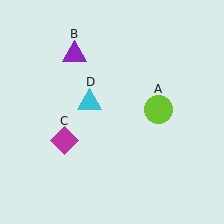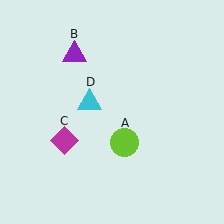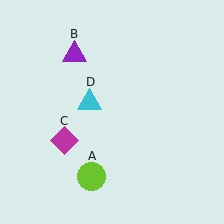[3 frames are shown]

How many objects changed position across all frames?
1 object changed position: lime circle (object A).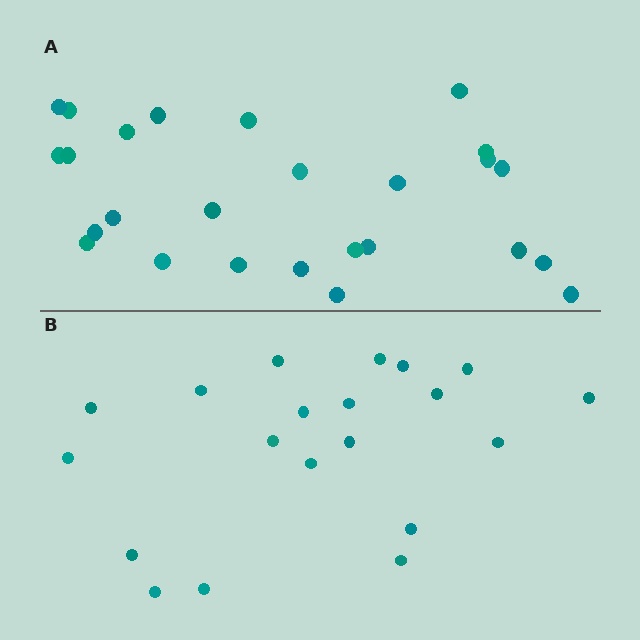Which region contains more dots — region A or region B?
Region A (the top region) has more dots.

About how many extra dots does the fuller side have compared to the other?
Region A has about 6 more dots than region B.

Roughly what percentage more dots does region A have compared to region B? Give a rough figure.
About 30% more.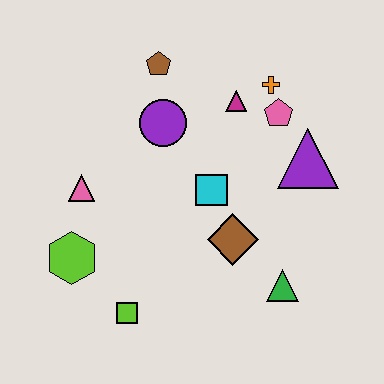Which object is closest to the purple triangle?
The pink pentagon is closest to the purple triangle.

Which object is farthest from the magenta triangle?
The lime square is farthest from the magenta triangle.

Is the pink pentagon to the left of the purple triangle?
Yes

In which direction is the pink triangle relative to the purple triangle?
The pink triangle is to the left of the purple triangle.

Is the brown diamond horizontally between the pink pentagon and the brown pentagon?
Yes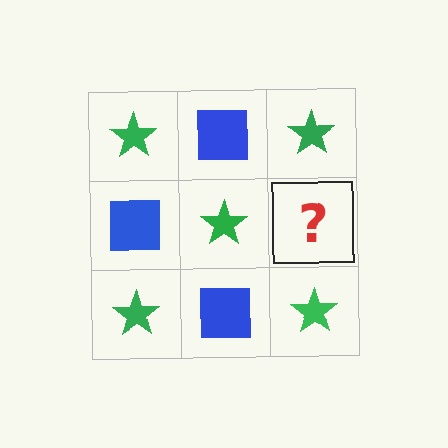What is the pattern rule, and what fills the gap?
The rule is that it alternates green star and blue square in a checkerboard pattern. The gap should be filled with a blue square.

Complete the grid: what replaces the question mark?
The question mark should be replaced with a blue square.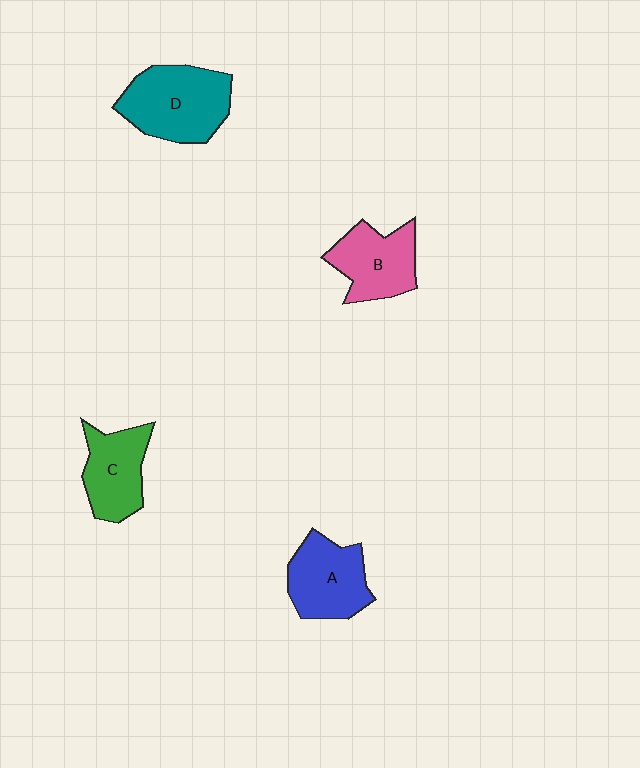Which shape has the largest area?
Shape D (teal).